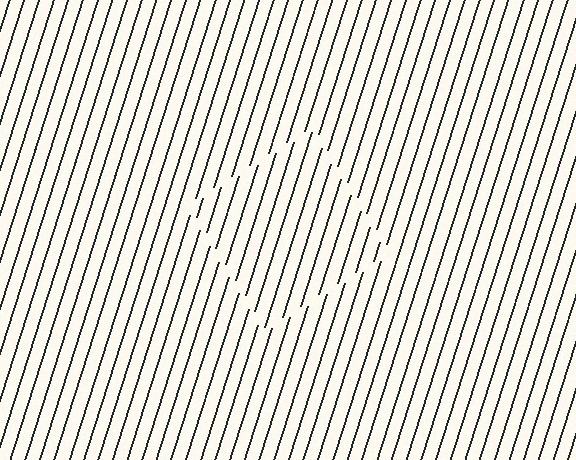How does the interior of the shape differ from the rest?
The interior of the shape contains the same grating, shifted by half a period — the contour is defined by the phase discontinuity where line-ends from the inner and outer gratings abut.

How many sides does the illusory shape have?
4 sides — the line-ends trace a square.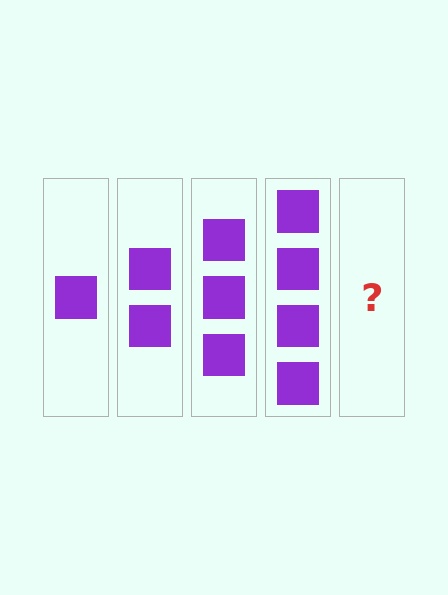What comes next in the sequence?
The next element should be 5 squares.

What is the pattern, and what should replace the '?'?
The pattern is that each step adds one more square. The '?' should be 5 squares.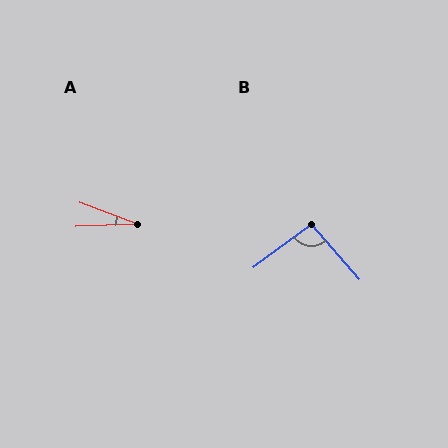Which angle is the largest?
B, at approximately 95 degrees.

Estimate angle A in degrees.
Approximately 23 degrees.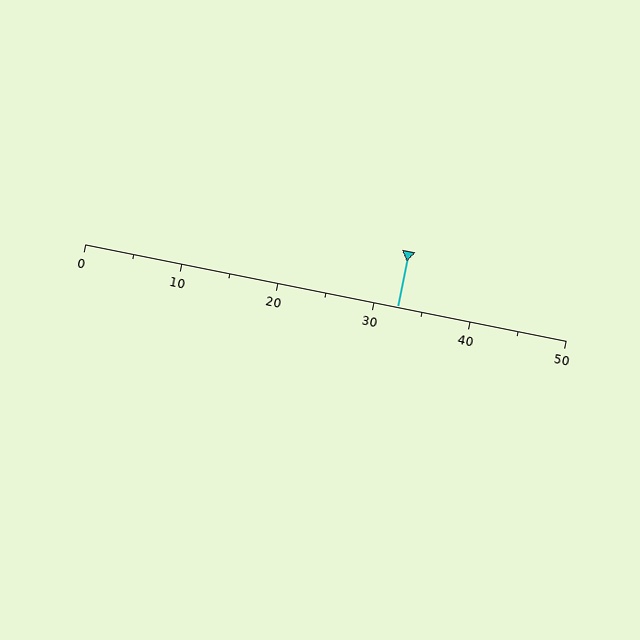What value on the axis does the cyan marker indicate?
The marker indicates approximately 32.5.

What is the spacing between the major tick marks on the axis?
The major ticks are spaced 10 apart.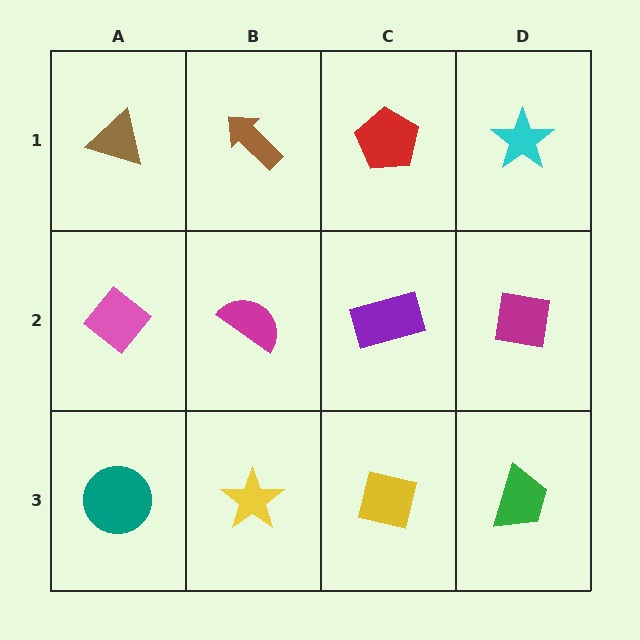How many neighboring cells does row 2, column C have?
4.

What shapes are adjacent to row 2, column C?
A red pentagon (row 1, column C), a yellow square (row 3, column C), a magenta semicircle (row 2, column B), a magenta square (row 2, column D).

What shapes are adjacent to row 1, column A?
A pink diamond (row 2, column A), a brown arrow (row 1, column B).